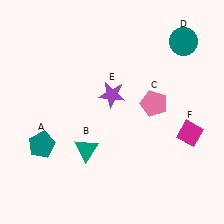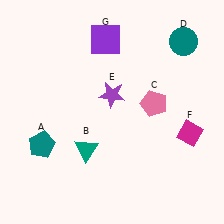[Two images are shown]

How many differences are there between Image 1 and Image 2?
There is 1 difference between the two images.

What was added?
A purple square (G) was added in Image 2.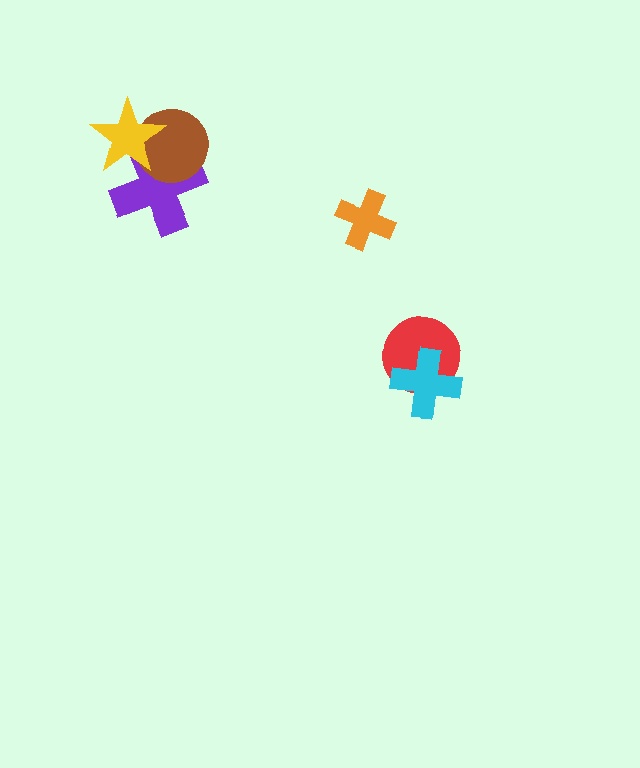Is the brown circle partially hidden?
Yes, it is partially covered by another shape.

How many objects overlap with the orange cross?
0 objects overlap with the orange cross.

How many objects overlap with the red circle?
1 object overlaps with the red circle.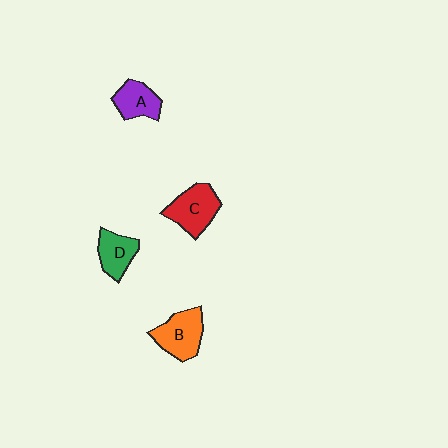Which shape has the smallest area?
Shape A (purple).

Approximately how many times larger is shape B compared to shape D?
Approximately 1.3 times.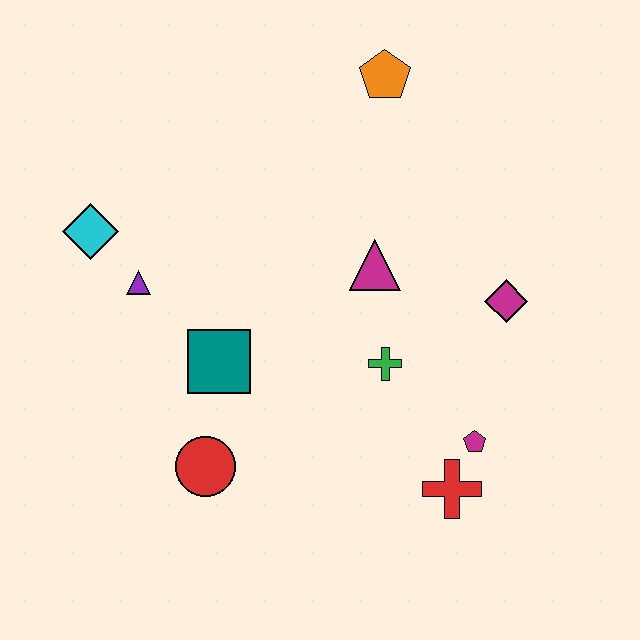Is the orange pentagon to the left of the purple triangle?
No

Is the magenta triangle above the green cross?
Yes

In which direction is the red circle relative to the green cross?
The red circle is to the left of the green cross.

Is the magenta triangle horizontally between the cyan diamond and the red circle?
No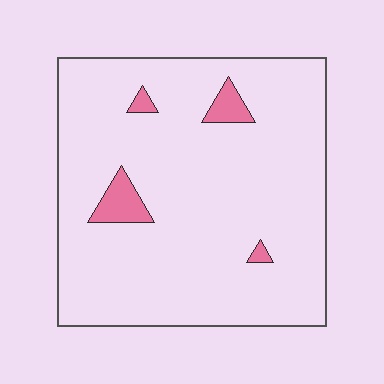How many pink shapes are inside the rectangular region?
4.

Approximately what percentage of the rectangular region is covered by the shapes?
Approximately 5%.